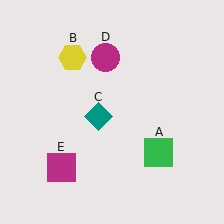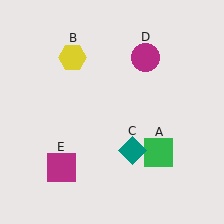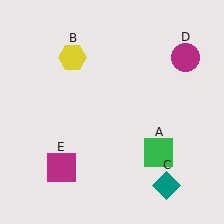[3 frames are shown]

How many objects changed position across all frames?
2 objects changed position: teal diamond (object C), magenta circle (object D).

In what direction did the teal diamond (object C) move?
The teal diamond (object C) moved down and to the right.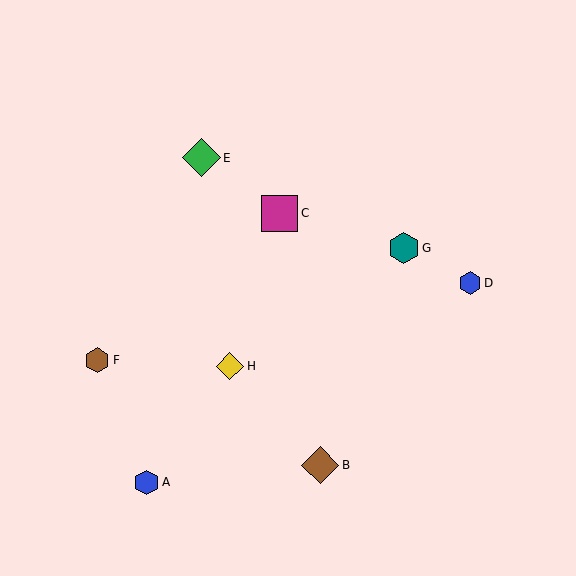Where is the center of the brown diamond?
The center of the brown diamond is at (320, 465).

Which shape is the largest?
The green diamond (labeled E) is the largest.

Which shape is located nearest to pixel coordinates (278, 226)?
The magenta square (labeled C) at (280, 213) is nearest to that location.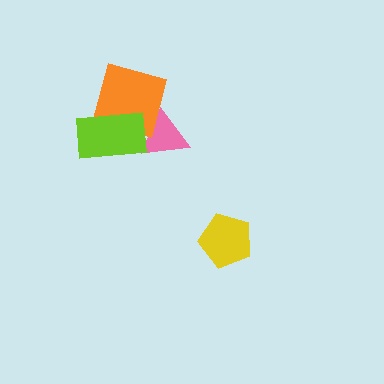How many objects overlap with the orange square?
2 objects overlap with the orange square.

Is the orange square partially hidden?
Yes, it is partially covered by another shape.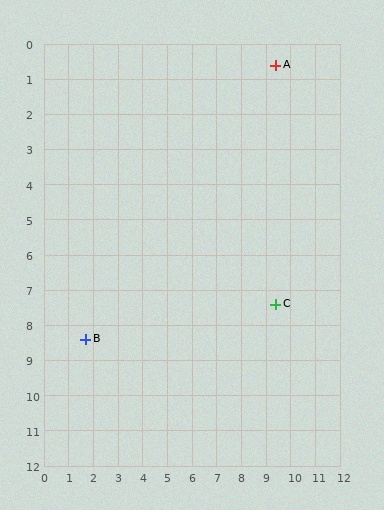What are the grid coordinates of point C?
Point C is at approximately (9.4, 7.4).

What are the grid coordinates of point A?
Point A is at approximately (9.4, 0.6).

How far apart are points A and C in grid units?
Points A and C are about 6.8 grid units apart.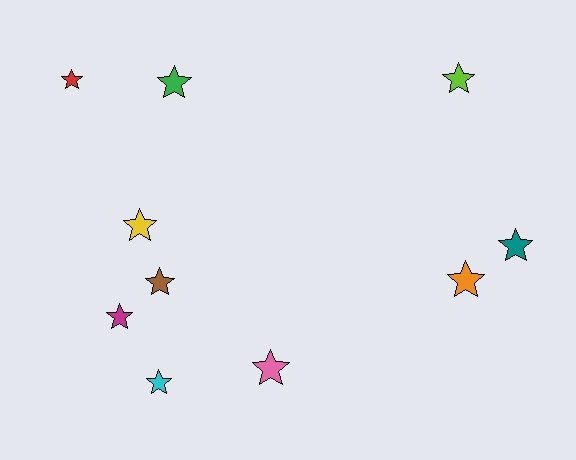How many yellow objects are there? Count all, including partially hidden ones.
There is 1 yellow object.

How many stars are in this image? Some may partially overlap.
There are 10 stars.